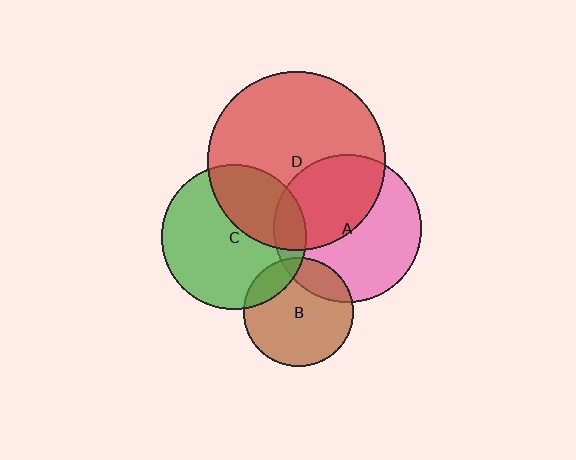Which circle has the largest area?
Circle D (red).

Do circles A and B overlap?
Yes.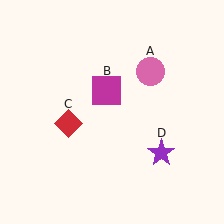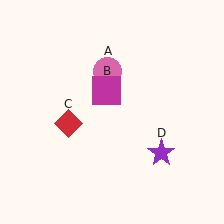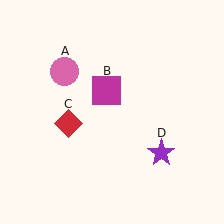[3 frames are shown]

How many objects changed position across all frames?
1 object changed position: pink circle (object A).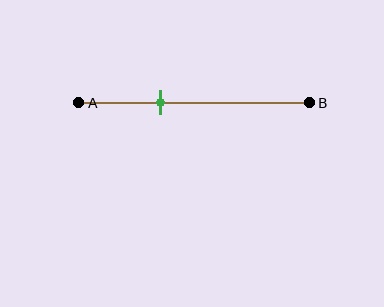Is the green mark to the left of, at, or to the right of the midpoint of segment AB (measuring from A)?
The green mark is to the left of the midpoint of segment AB.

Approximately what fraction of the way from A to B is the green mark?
The green mark is approximately 35% of the way from A to B.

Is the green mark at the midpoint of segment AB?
No, the mark is at about 35% from A, not at the 50% midpoint.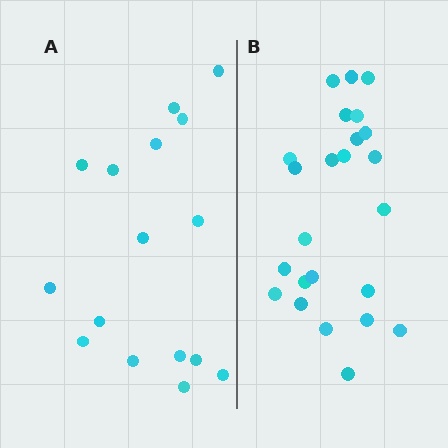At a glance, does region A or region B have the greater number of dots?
Region B (the right region) has more dots.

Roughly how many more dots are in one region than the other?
Region B has roughly 8 or so more dots than region A.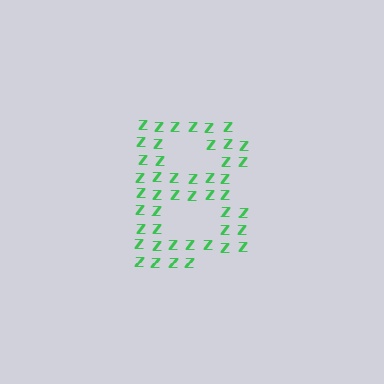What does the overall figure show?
The overall figure shows the letter B.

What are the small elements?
The small elements are letter Z's.